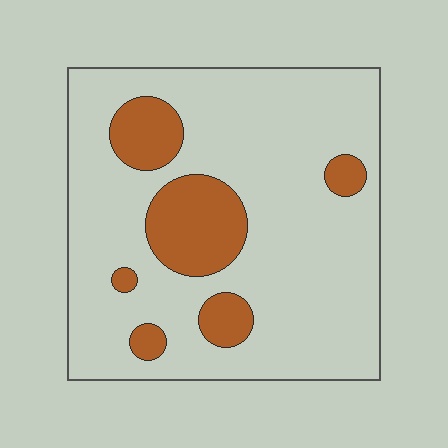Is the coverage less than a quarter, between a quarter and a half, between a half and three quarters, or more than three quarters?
Less than a quarter.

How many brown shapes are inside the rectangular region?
6.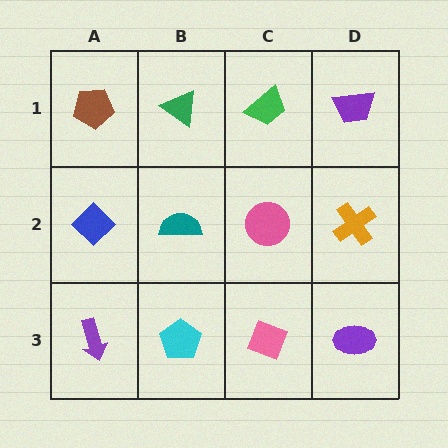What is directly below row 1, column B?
A teal semicircle.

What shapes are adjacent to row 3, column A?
A blue diamond (row 2, column A), a cyan pentagon (row 3, column B).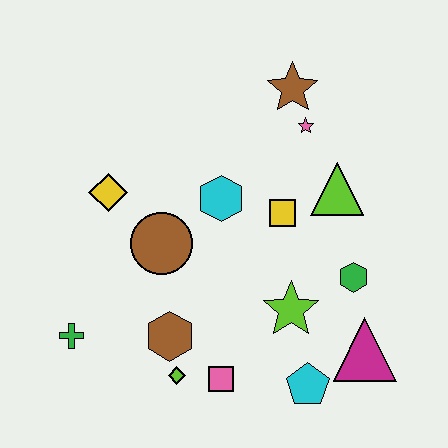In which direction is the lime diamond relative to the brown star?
The lime diamond is below the brown star.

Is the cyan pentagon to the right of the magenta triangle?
No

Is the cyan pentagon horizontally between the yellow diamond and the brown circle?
No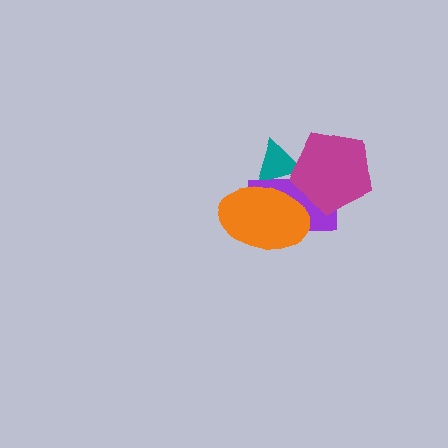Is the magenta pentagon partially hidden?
No, no other shape covers it.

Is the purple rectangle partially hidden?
Yes, it is partially covered by another shape.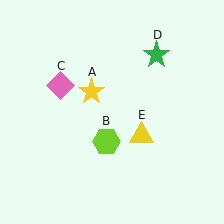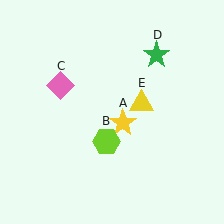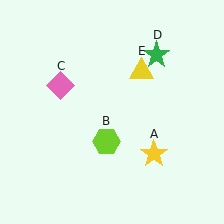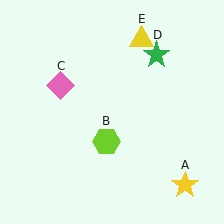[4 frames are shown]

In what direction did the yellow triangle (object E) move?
The yellow triangle (object E) moved up.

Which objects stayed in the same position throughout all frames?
Lime hexagon (object B) and pink diamond (object C) and green star (object D) remained stationary.